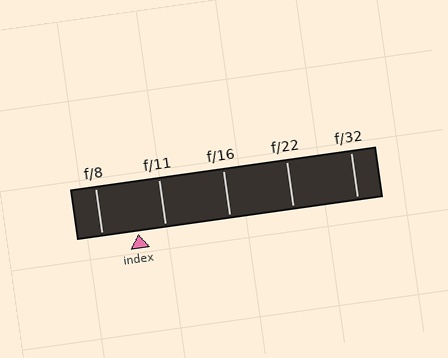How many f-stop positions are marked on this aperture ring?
There are 5 f-stop positions marked.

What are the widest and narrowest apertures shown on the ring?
The widest aperture shown is f/8 and the narrowest is f/32.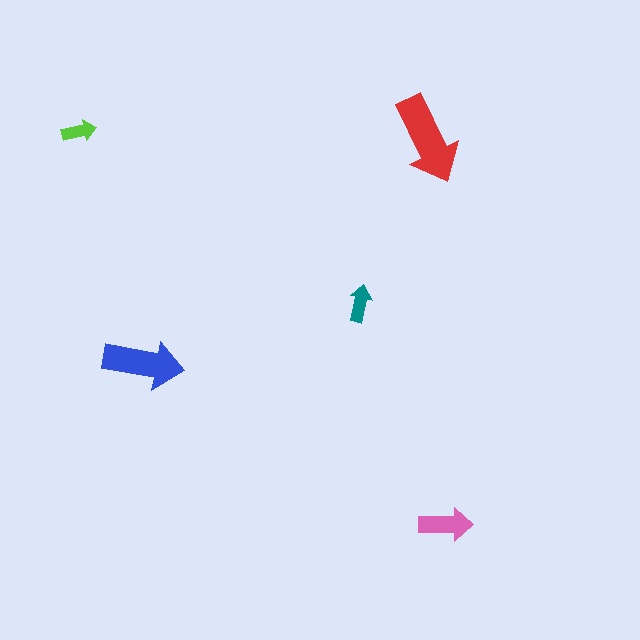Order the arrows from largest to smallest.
the red one, the blue one, the pink one, the teal one, the lime one.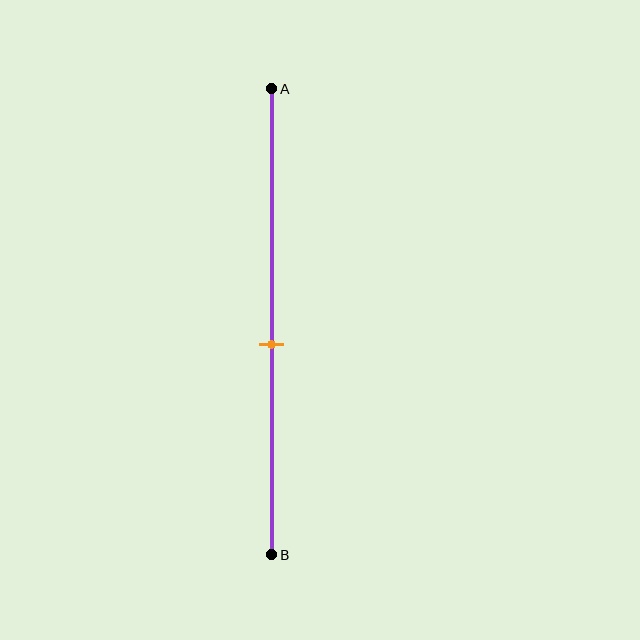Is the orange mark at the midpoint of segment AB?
No, the mark is at about 55% from A, not at the 50% midpoint.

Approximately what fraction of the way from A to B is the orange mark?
The orange mark is approximately 55% of the way from A to B.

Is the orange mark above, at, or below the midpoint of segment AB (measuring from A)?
The orange mark is below the midpoint of segment AB.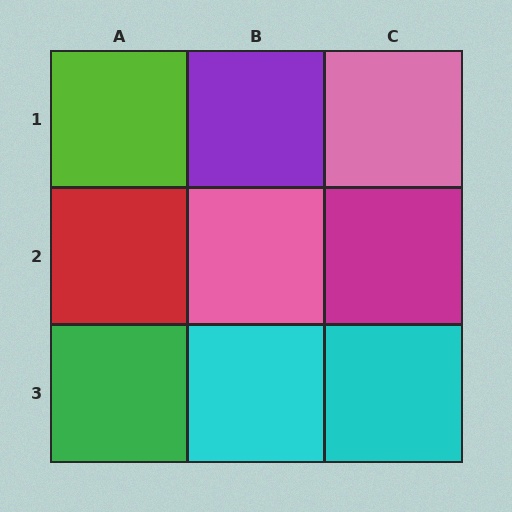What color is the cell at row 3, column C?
Cyan.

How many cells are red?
1 cell is red.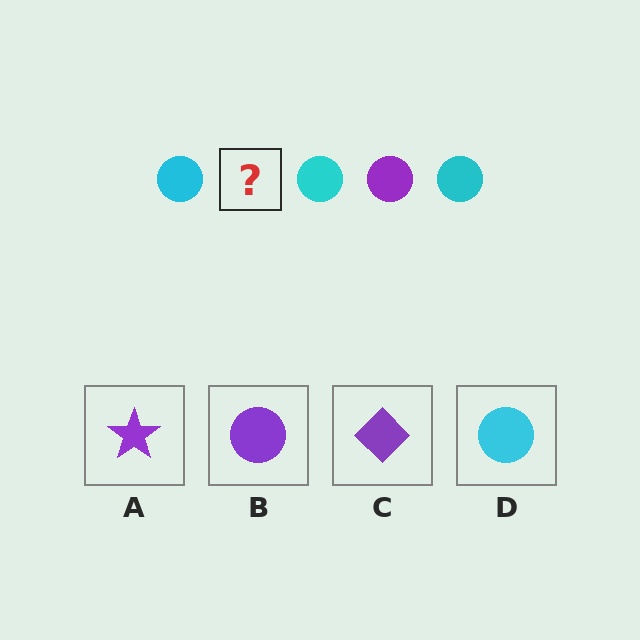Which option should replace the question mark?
Option B.